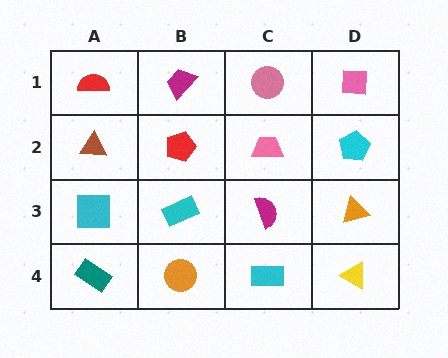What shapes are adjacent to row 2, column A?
A red semicircle (row 1, column A), a cyan square (row 3, column A), a red pentagon (row 2, column B).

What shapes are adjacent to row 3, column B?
A red pentagon (row 2, column B), an orange circle (row 4, column B), a cyan square (row 3, column A), a magenta semicircle (row 3, column C).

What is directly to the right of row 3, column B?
A magenta semicircle.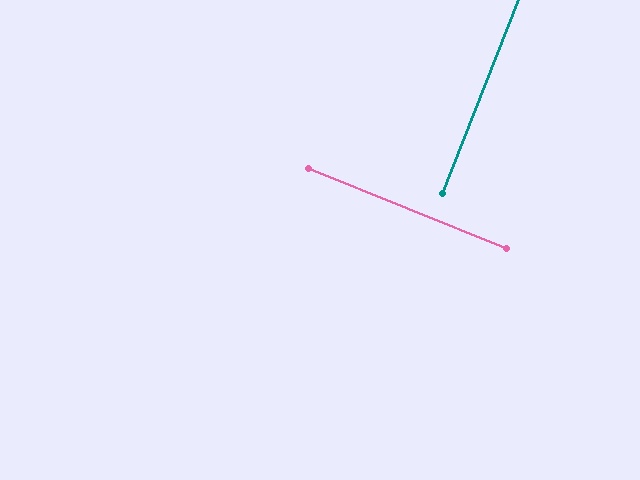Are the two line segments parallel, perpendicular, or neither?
Perpendicular — they meet at approximately 89°.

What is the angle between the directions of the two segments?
Approximately 89 degrees.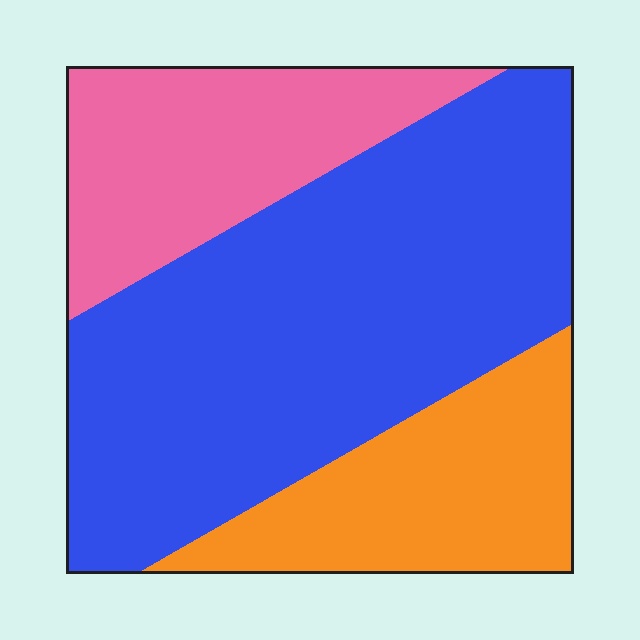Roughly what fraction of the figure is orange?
Orange takes up about one fifth (1/5) of the figure.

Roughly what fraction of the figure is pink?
Pink covers roughly 20% of the figure.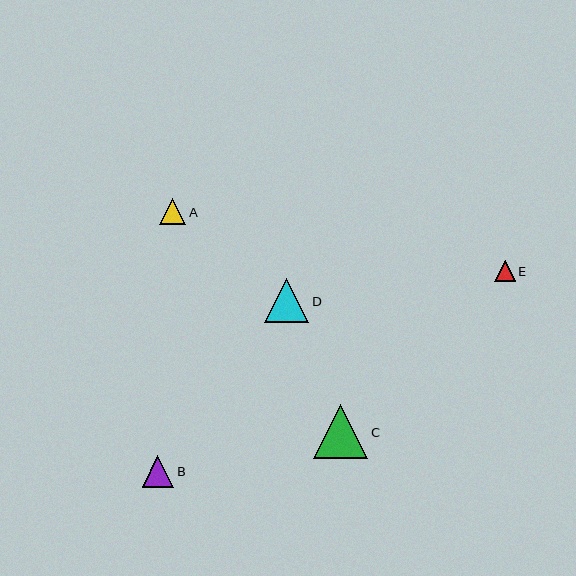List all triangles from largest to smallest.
From largest to smallest: C, D, B, A, E.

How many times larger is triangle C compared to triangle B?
Triangle C is approximately 1.7 times the size of triangle B.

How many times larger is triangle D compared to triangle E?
Triangle D is approximately 2.1 times the size of triangle E.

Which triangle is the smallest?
Triangle E is the smallest with a size of approximately 21 pixels.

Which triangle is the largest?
Triangle C is the largest with a size of approximately 54 pixels.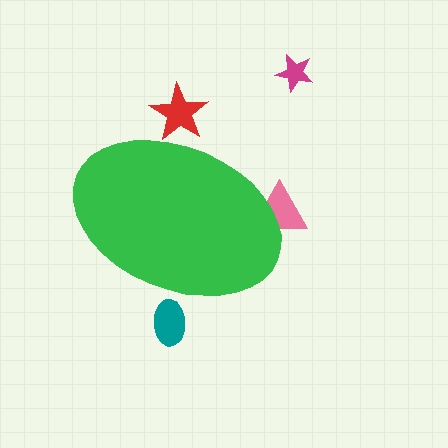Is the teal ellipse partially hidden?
Yes, the teal ellipse is partially hidden behind the green ellipse.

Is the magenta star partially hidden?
No, the magenta star is fully visible.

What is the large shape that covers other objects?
A green ellipse.